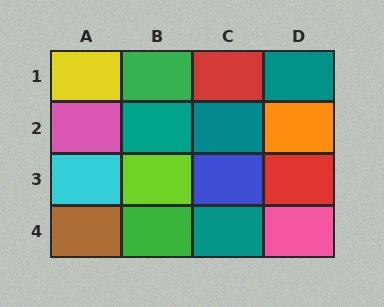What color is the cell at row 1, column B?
Green.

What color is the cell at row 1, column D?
Teal.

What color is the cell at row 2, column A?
Pink.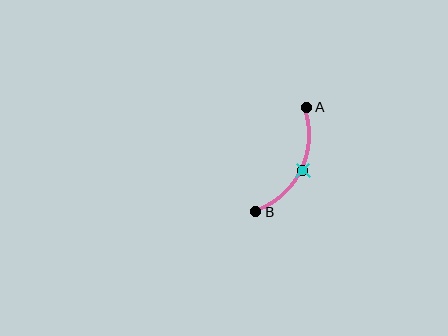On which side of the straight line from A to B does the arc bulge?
The arc bulges to the right of the straight line connecting A and B.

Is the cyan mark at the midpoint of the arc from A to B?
Yes. The cyan mark lies on the arc at equal arc-length from both A and B — it is the arc midpoint.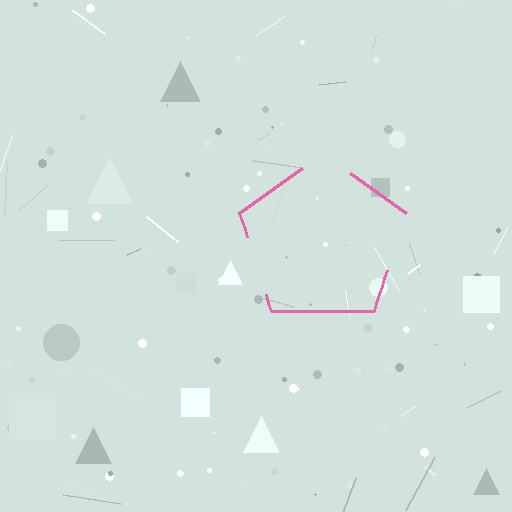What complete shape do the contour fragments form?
The contour fragments form a pentagon.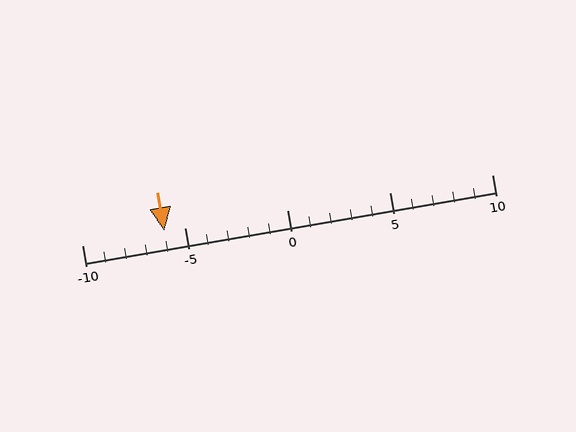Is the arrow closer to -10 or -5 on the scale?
The arrow is closer to -5.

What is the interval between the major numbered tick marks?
The major tick marks are spaced 5 units apart.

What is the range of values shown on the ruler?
The ruler shows values from -10 to 10.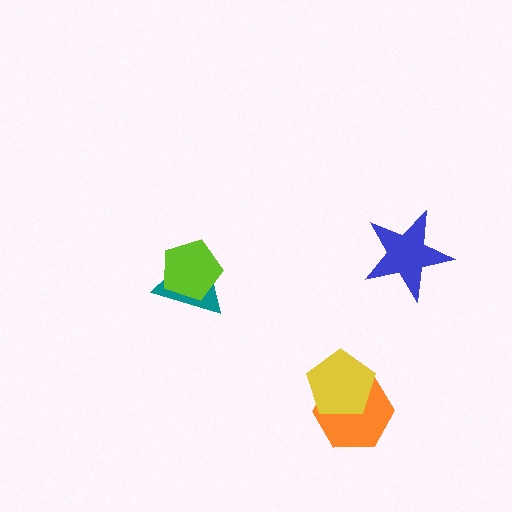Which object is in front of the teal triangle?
The lime pentagon is in front of the teal triangle.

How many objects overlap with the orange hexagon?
1 object overlaps with the orange hexagon.